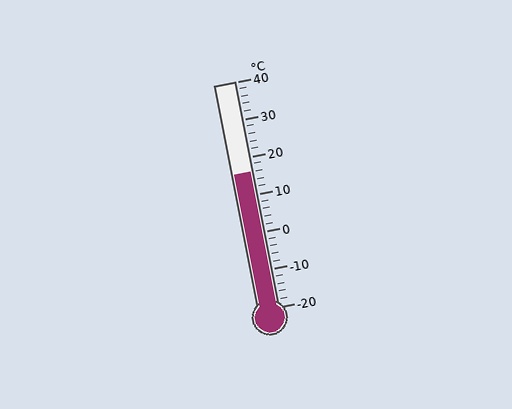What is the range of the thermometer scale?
The thermometer scale ranges from -20°C to 40°C.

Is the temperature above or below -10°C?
The temperature is above -10°C.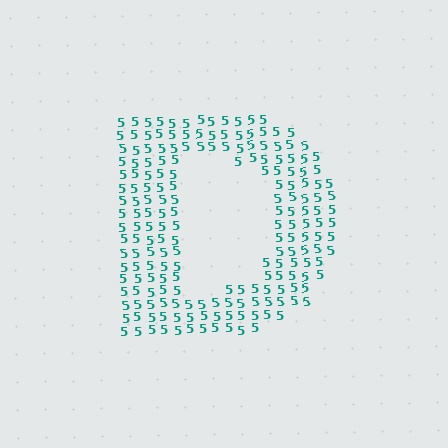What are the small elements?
The small elements are digit 5's.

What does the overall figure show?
The overall figure shows the letter D.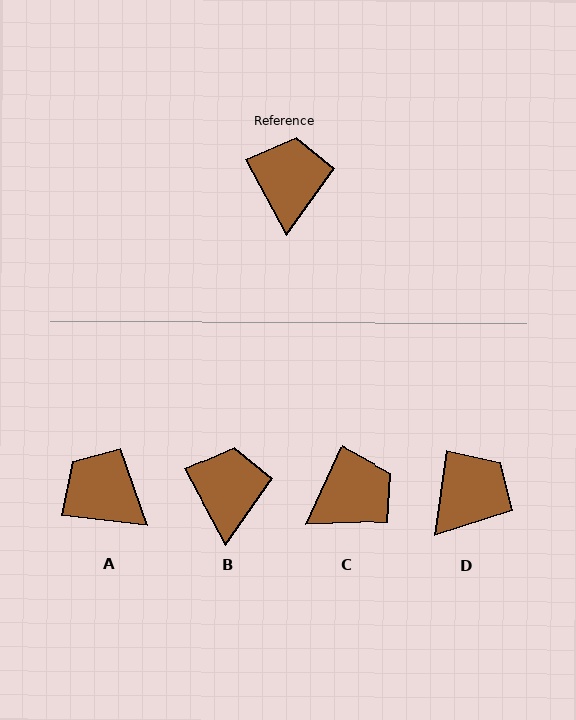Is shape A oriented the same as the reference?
No, it is off by about 55 degrees.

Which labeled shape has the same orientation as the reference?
B.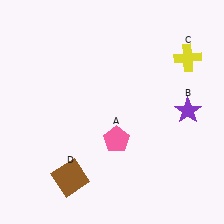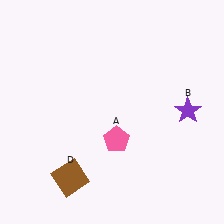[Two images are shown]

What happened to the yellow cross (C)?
The yellow cross (C) was removed in Image 2. It was in the top-right area of Image 1.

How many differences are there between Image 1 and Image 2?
There is 1 difference between the two images.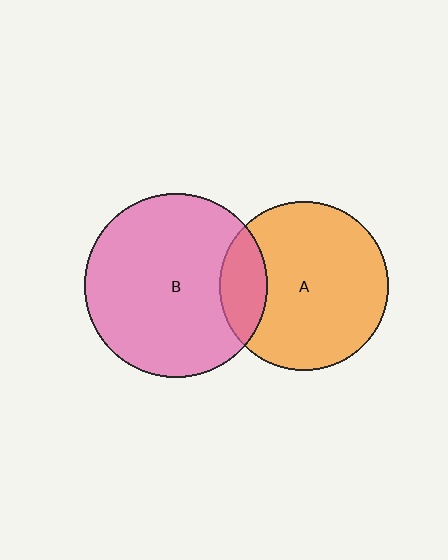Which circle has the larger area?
Circle B (pink).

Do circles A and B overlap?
Yes.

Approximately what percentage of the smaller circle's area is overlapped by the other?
Approximately 20%.